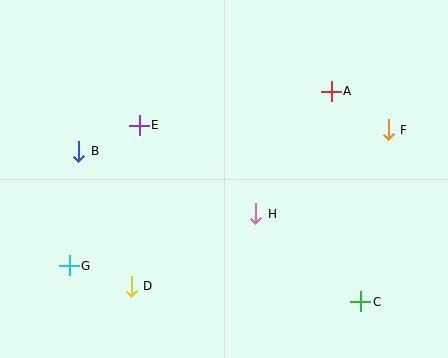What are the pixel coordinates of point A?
Point A is at (331, 91).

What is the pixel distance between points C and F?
The distance between C and F is 174 pixels.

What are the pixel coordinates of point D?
Point D is at (131, 286).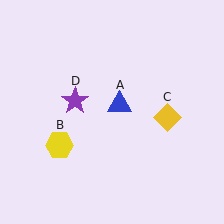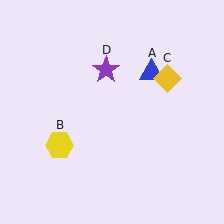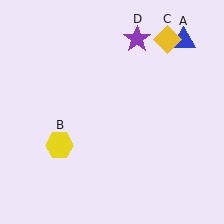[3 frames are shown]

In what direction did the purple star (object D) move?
The purple star (object D) moved up and to the right.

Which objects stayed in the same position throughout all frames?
Yellow hexagon (object B) remained stationary.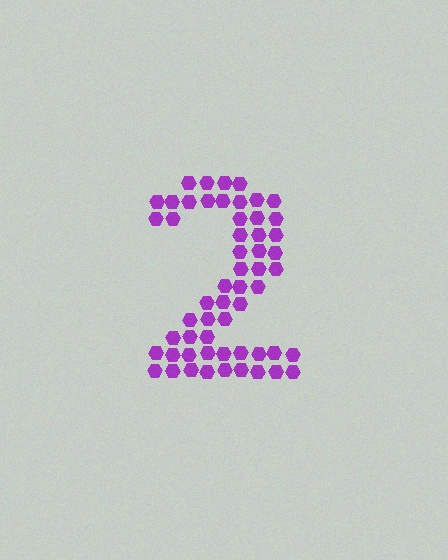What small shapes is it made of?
It is made of small hexagons.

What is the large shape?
The large shape is the digit 2.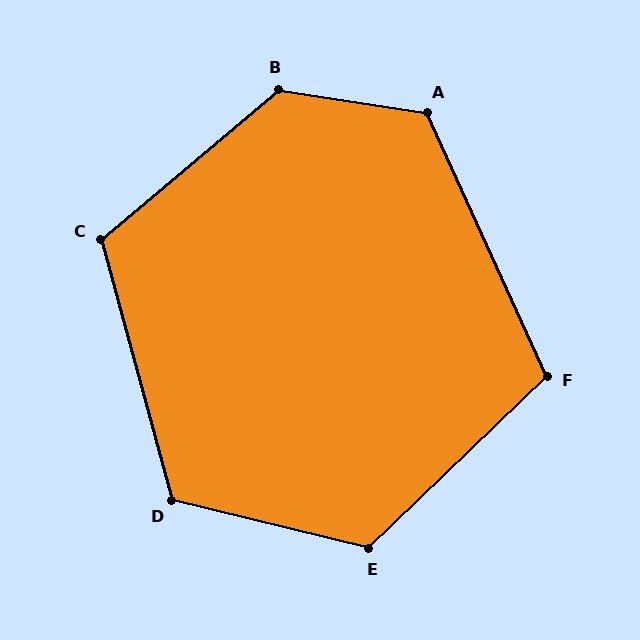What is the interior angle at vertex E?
Approximately 122 degrees (obtuse).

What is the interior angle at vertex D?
Approximately 119 degrees (obtuse).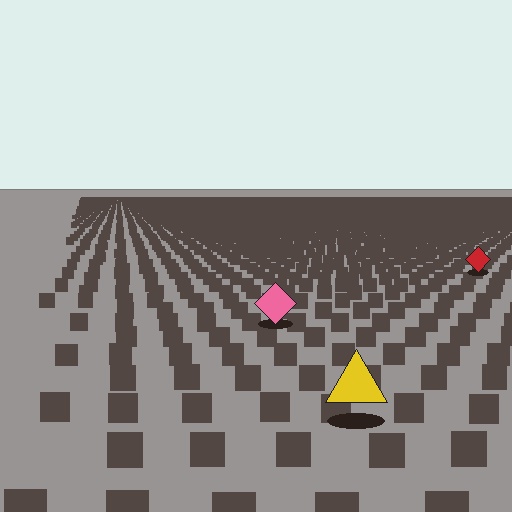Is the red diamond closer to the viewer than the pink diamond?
No. The pink diamond is closer — you can tell from the texture gradient: the ground texture is coarser near it.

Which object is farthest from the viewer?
The red diamond is farthest from the viewer. It appears smaller and the ground texture around it is denser.